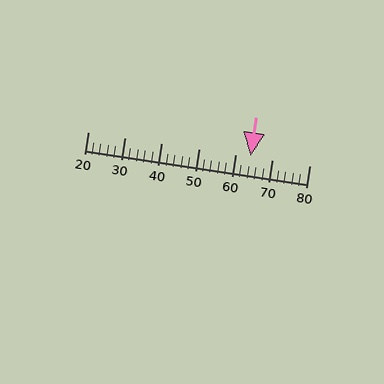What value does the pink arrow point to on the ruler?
The pink arrow points to approximately 64.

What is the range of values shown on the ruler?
The ruler shows values from 20 to 80.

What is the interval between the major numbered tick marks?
The major tick marks are spaced 10 units apart.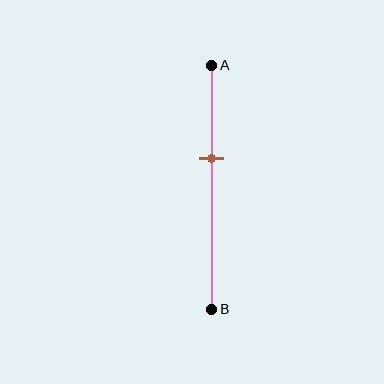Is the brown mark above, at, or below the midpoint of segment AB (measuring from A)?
The brown mark is above the midpoint of segment AB.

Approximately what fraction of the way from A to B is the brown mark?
The brown mark is approximately 40% of the way from A to B.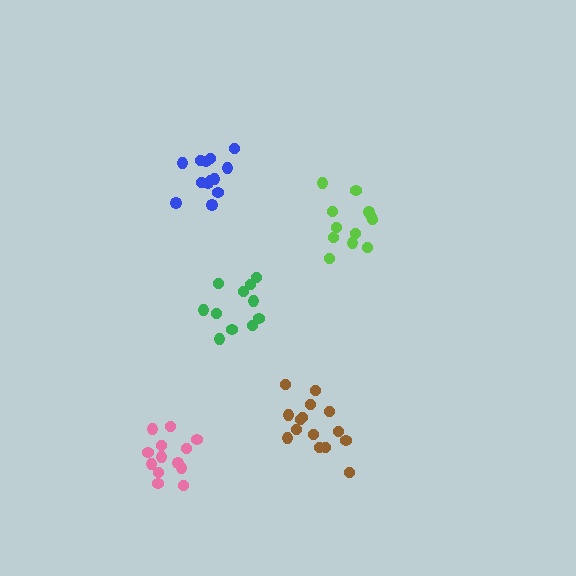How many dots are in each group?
Group 1: 11 dots, Group 2: 13 dots, Group 3: 12 dots, Group 4: 15 dots, Group 5: 13 dots (64 total).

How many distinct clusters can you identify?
There are 5 distinct clusters.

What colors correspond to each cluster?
The clusters are colored: green, blue, lime, brown, pink.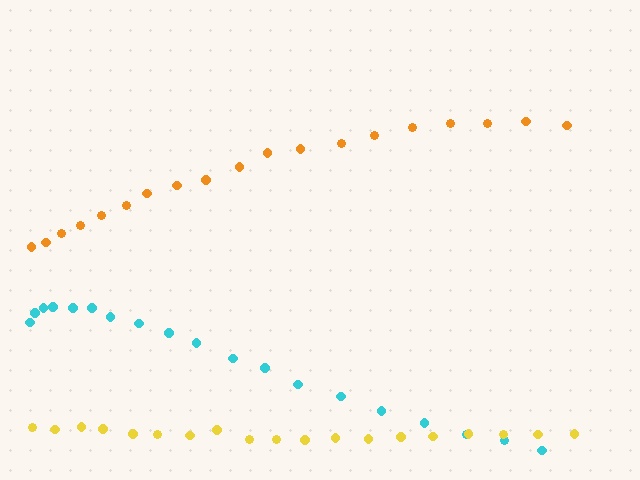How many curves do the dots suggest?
There are 3 distinct paths.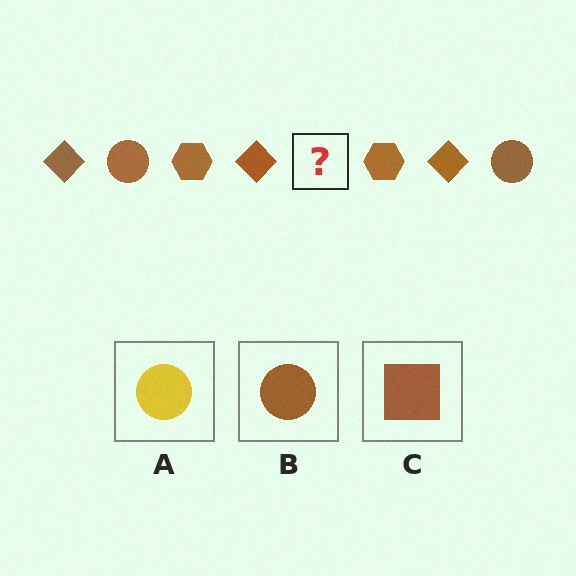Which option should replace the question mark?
Option B.